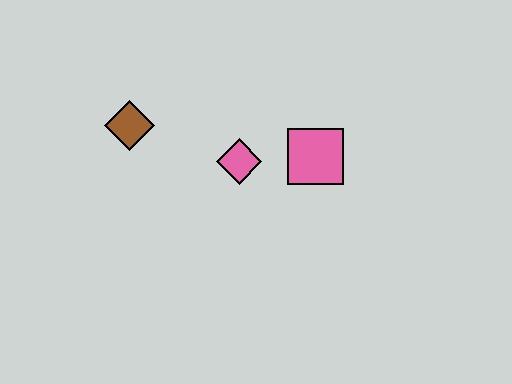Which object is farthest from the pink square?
The brown diamond is farthest from the pink square.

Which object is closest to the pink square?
The pink diamond is closest to the pink square.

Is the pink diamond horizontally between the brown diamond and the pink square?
Yes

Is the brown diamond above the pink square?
Yes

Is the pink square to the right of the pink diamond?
Yes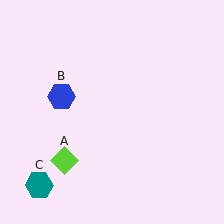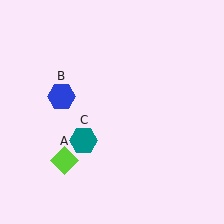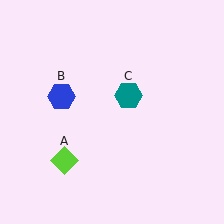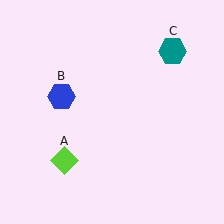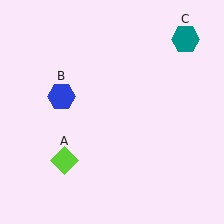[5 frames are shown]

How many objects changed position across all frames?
1 object changed position: teal hexagon (object C).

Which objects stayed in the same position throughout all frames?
Lime diamond (object A) and blue hexagon (object B) remained stationary.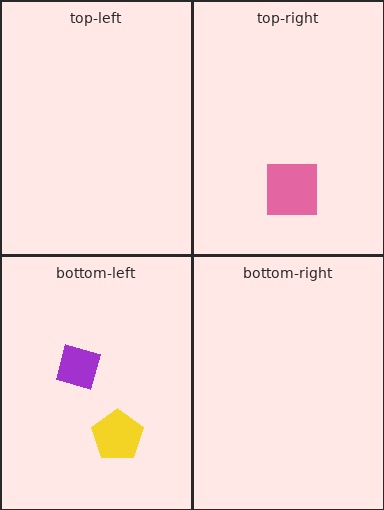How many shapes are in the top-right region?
1.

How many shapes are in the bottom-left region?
2.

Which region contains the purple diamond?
The bottom-left region.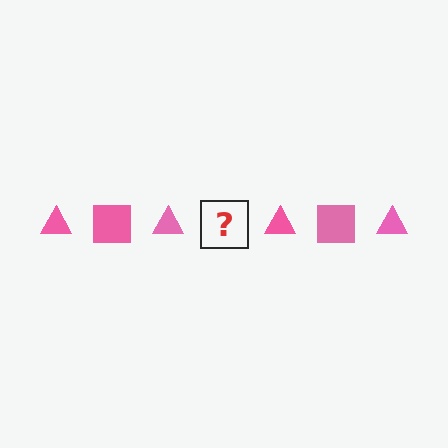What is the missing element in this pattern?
The missing element is a pink square.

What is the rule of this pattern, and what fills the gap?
The rule is that the pattern cycles through triangle, square shapes in pink. The gap should be filled with a pink square.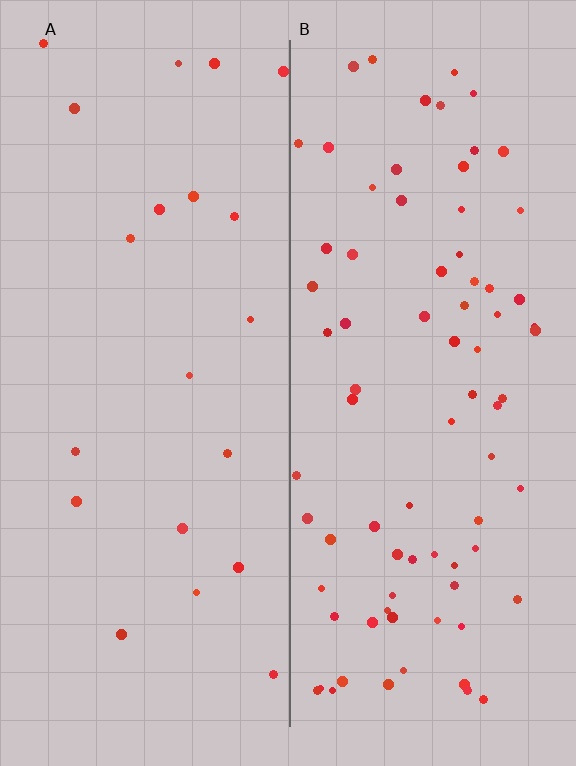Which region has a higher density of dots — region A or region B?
B (the right).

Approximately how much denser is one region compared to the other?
Approximately 3.8× — region B over region A.